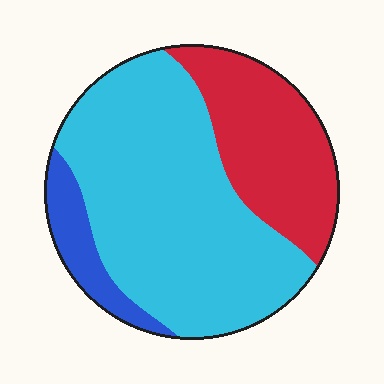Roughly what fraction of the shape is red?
Red takes up between a sixth and a third of the shape.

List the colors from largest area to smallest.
From largest to smallest: cyan, red, blue.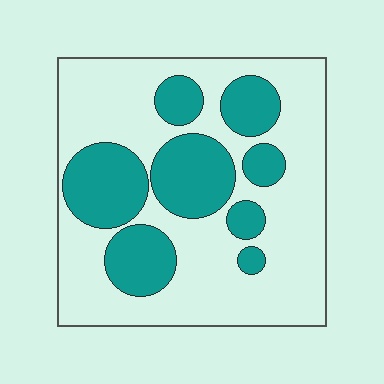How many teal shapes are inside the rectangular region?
8.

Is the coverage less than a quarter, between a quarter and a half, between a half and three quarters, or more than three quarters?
Between a quarter and a half.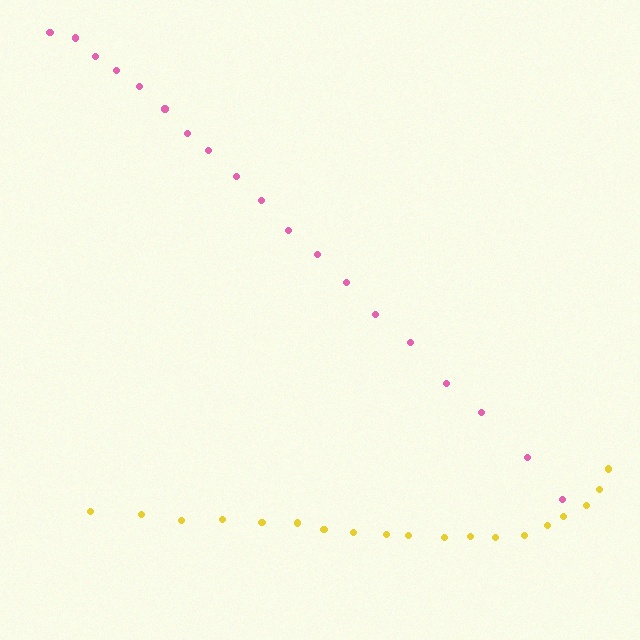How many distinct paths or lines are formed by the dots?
There are 2 distinct paths.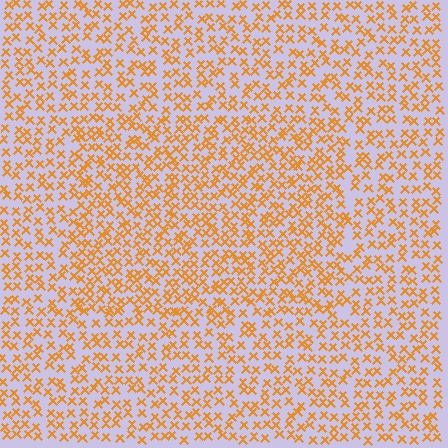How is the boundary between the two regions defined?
The boundary is defined by a change in element density (approximately 1.4x ratio). All elements are the same color, size, and shape.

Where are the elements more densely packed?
The elements are more densely packed inside the rectangle boundary.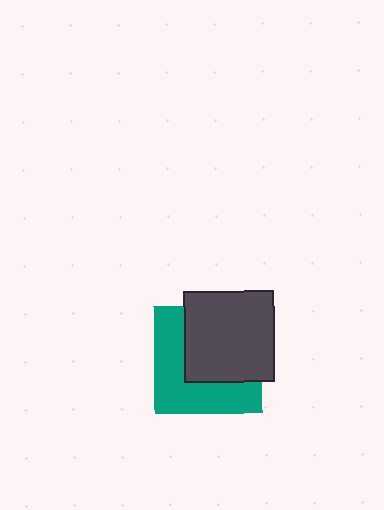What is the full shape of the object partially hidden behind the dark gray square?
The partially hidden object is a teal square.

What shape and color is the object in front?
The object in front is a dark gray square.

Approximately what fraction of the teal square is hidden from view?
Roughly 52% of the teal square is hidden behind the dark gray square.